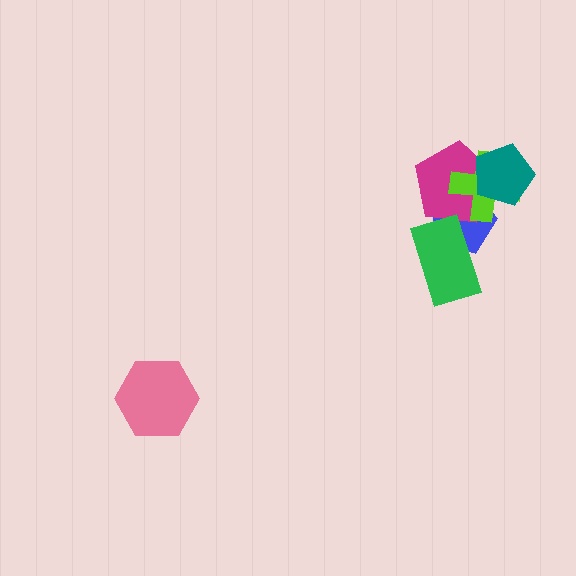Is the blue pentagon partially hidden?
Yes, it is partially covered by another shape.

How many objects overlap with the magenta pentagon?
3 objects overlap with the magenta pentagon.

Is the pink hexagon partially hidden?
No, no other shape covers it.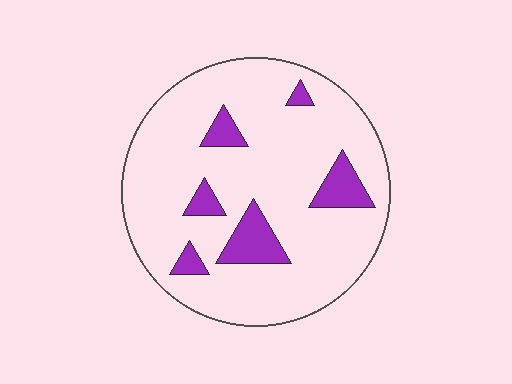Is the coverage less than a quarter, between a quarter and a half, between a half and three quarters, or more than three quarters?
Less than a quarter.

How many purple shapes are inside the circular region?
6.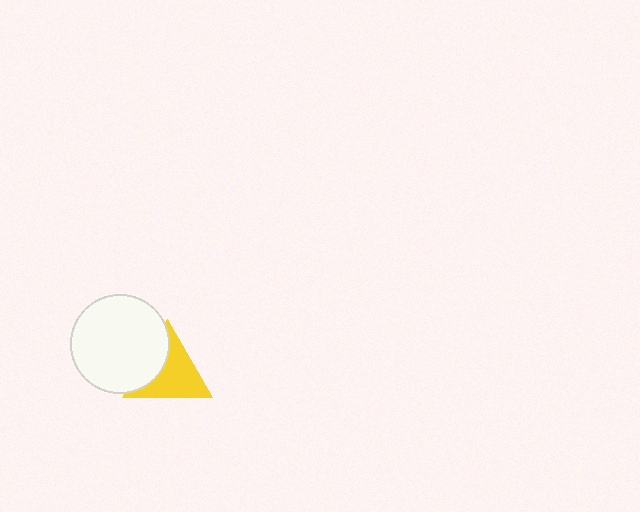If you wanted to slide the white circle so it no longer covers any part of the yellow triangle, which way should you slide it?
Slide it left — that is the most direct way to separate the two shapes.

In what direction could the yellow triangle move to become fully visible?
The yellow triangle could move right. That would shift it out from behind the white circle entirely.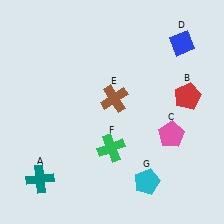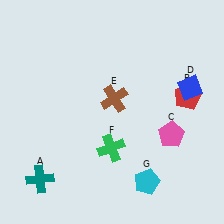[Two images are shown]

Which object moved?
The blue diamond (D) moved down.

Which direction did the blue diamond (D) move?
The blue diamond (D) moved down.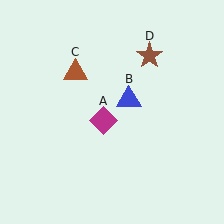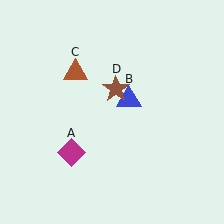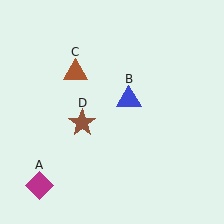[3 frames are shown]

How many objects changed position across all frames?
2 objects changed position: magenta diamond (object A), brown star (object D).